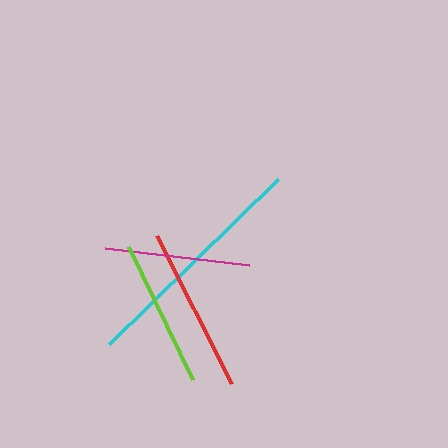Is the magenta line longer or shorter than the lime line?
The lime line is longer than the magenta line.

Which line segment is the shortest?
The magenta line is the shortest at approximately 145 pixels.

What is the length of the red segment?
The red segment is approximately 166 pixels long.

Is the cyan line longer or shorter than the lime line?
The cyan line is longer than the lime line.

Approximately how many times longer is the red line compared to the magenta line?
The red line is approximately 1.1 times the length of the magenta line.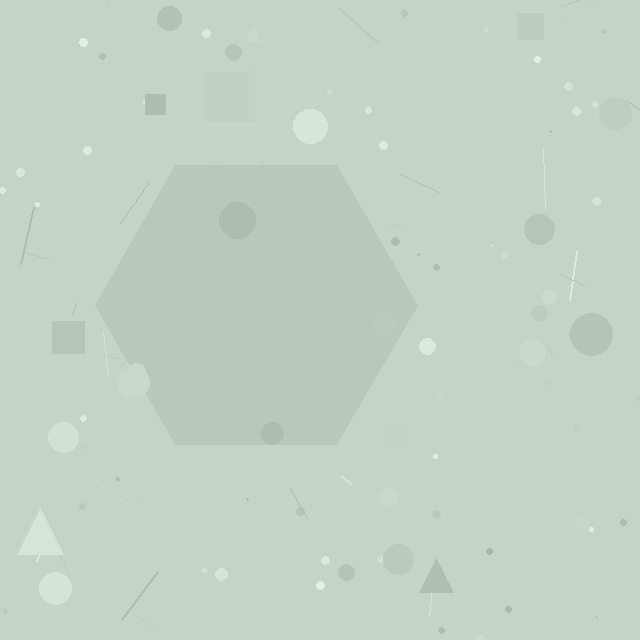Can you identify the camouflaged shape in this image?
The camouflaged shape is a hexagon.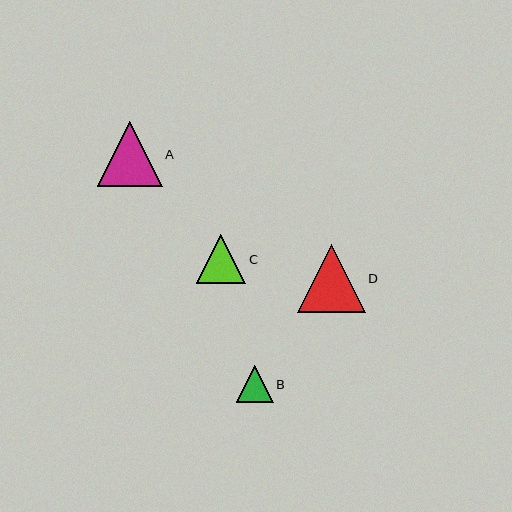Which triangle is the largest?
Triangle D is the largest with a size of approximately 68 pixels.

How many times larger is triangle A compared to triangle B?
Triangle A is approximately 1.8 times the size of triangle B.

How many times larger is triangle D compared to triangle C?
Triangle D is approximately 1.4 times the size of triangle C.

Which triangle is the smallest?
Triangle B is the smallest with a size of approximately 37 pixels.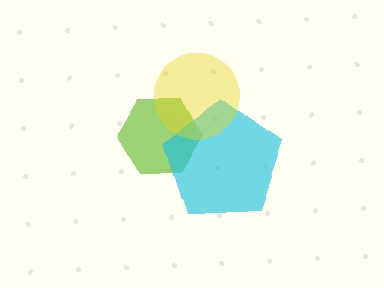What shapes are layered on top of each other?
The layered shapes are: a lime hexagon, a cyan pentagon, a yellow circle.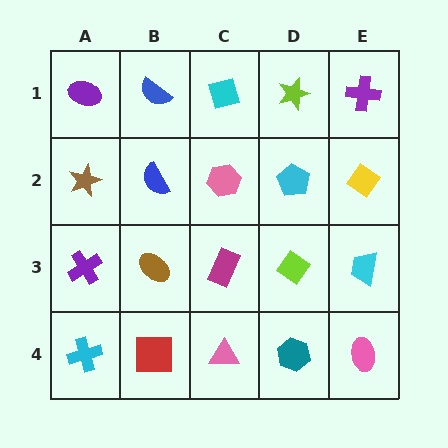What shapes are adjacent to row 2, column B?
A blue semicircle (row 1, column B), a brown ellipse (row 3, column B), a brown star (row 2, column A), a pink hexagon (row 2, column C).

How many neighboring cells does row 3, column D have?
4.